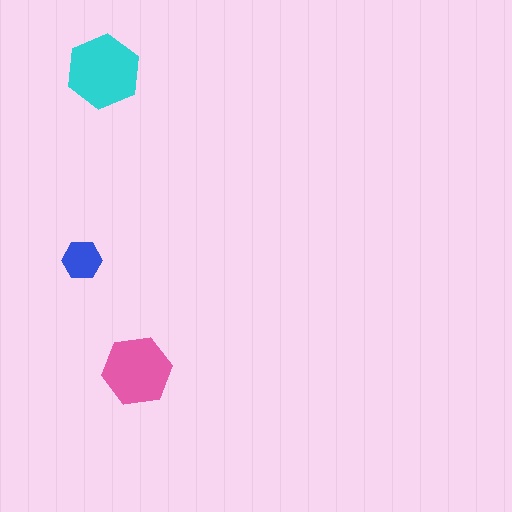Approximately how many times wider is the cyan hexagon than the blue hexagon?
About 2 times wider.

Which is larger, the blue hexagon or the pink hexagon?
The pink one.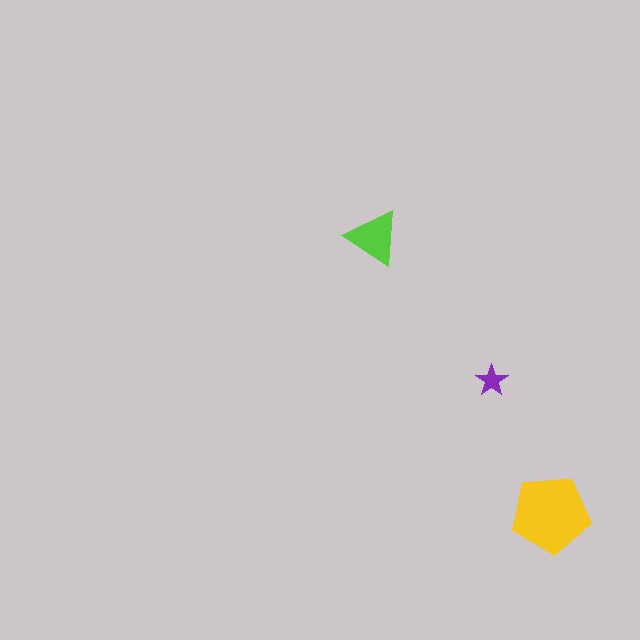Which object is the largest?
The yellow pentagon.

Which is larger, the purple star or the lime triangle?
The lime triangle.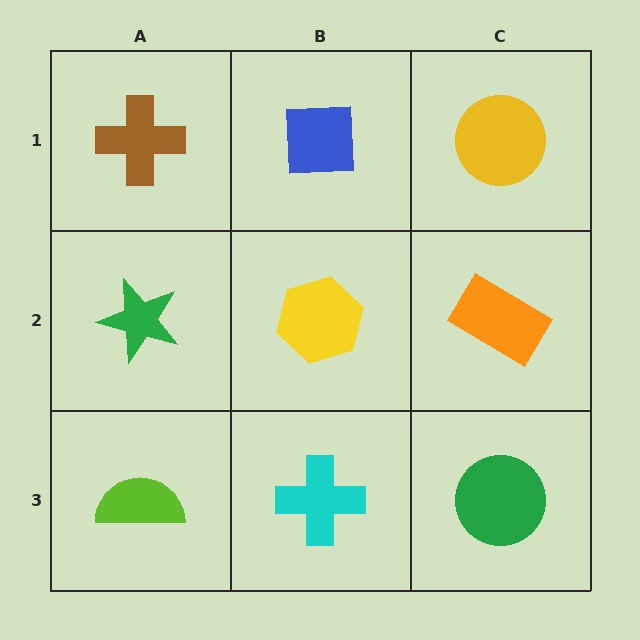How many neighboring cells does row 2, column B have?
4.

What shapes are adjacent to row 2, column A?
A brown cross (row 1, column A), a lime semicircle (row 3, column A), a yellow hexagon (row 2, column B).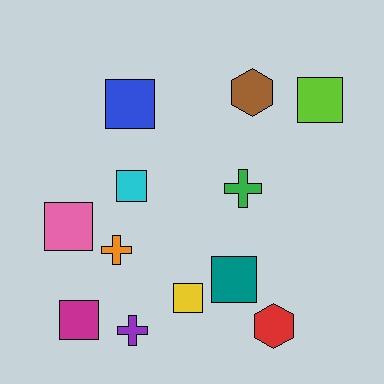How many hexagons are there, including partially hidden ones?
There are 2 hexagons.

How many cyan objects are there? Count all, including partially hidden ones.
There is 1 cyan object.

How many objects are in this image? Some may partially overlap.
There are 12 objects.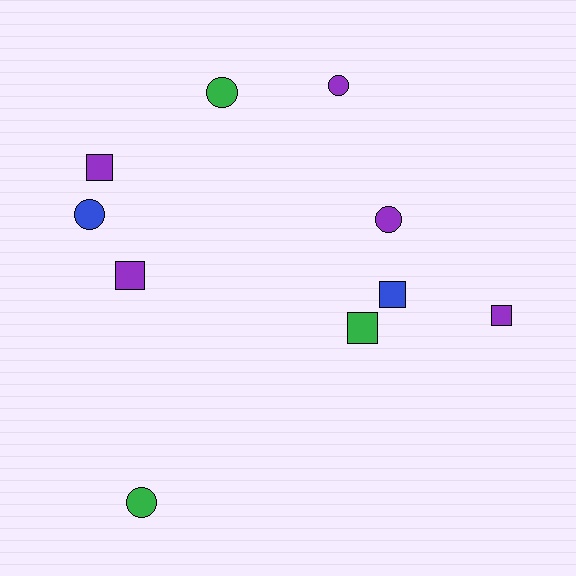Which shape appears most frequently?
Square, with 5 objects.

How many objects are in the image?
There are 10 objects.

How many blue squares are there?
There is 1 blue square.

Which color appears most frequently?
Purple, with 5 objects.